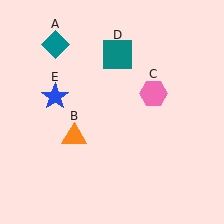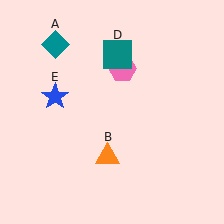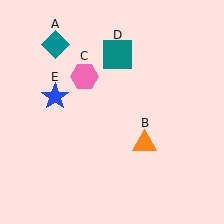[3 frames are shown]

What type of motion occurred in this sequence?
The orange triangle (object B), pink hexagon (object C) rotated counterclockwise around the center of the scene.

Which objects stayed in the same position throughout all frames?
Teal diamond (object A) and teal square (object D) and blue star (object E) remained stationary.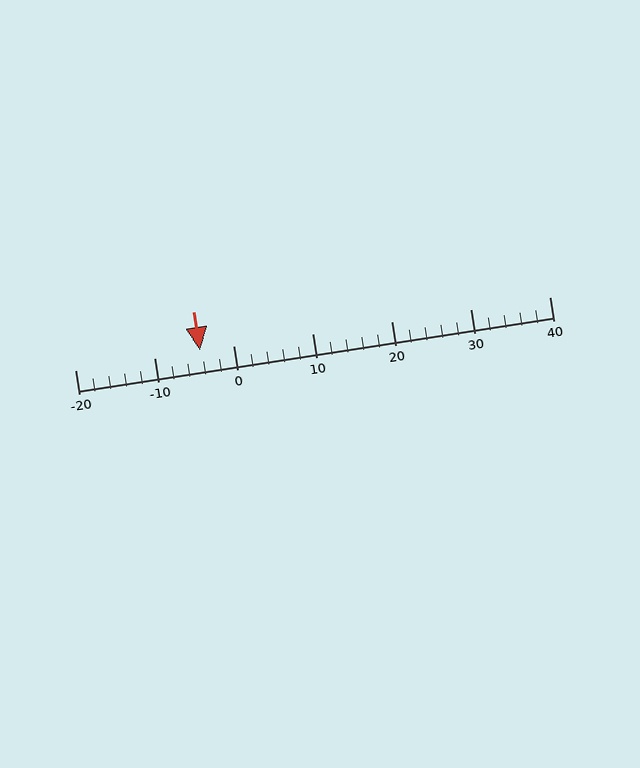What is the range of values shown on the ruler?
The ruler shows values from -20 to 40.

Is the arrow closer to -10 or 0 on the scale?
The arrow is closer to 0.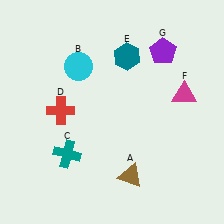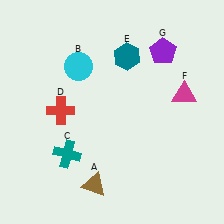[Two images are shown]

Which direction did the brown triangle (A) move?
The brown triangle (A) moved left.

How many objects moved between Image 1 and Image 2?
1 object moved between the two images.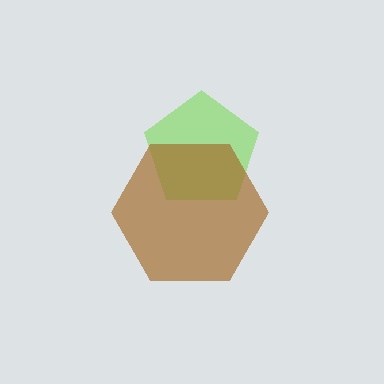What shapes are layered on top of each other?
The layered shapes are: a lime pentagon, a brown hexagon.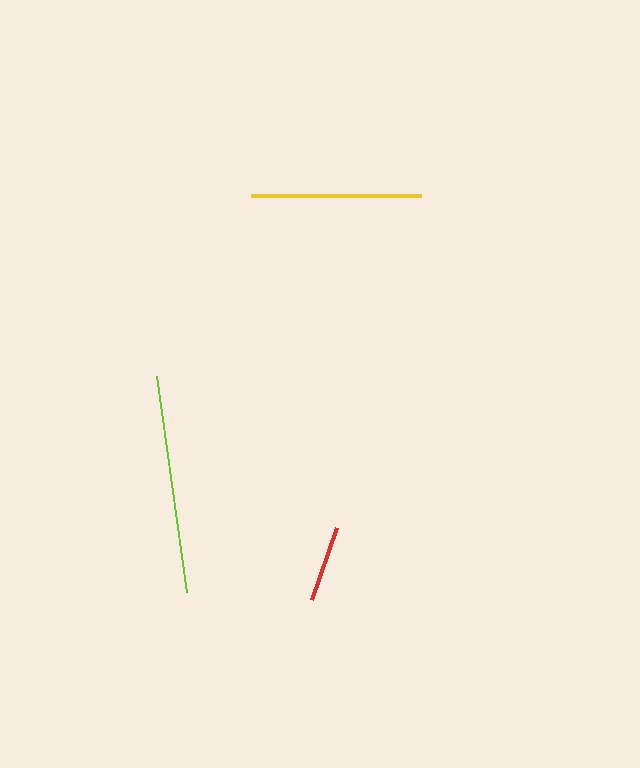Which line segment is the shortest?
The red line is the shortest at approximately 76 pixels.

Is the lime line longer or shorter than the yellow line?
The lime line is longer than the yellow line.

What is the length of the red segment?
The red segment is approximately 76 pixels long.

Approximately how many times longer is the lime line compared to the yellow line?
The lime line is approximately 1.3 times the length of the yellow line.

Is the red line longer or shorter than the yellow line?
The yellow line is longer than the red line.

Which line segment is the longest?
The lime line is the longest at approximately 218 pixels.